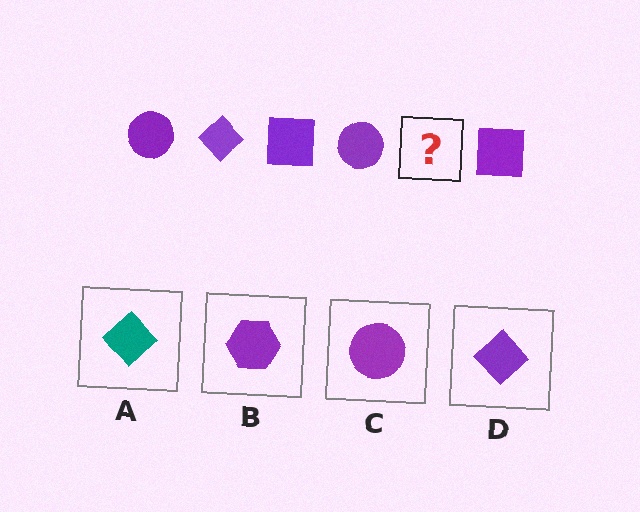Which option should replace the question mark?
Option D.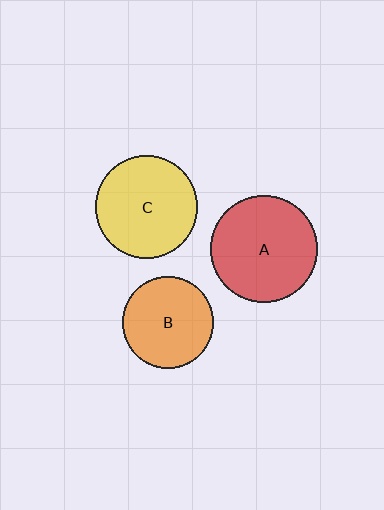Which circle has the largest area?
Circle A (red).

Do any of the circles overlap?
No, none of the circles overlap.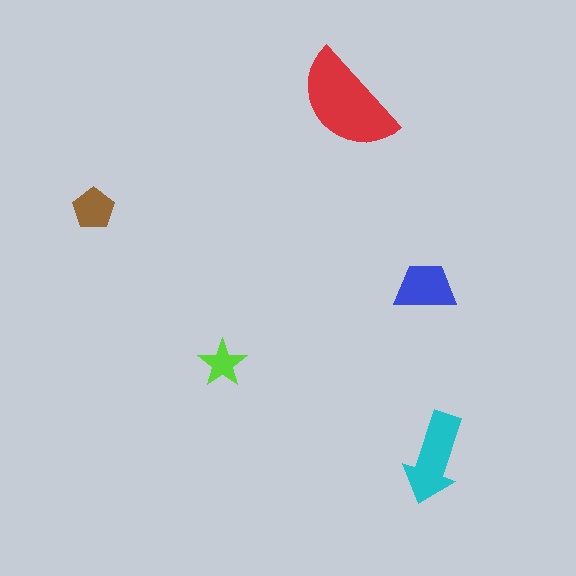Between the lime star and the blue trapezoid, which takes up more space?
The blue trapezoid.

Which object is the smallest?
The lime star.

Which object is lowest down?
The cyan arrow is bottommost.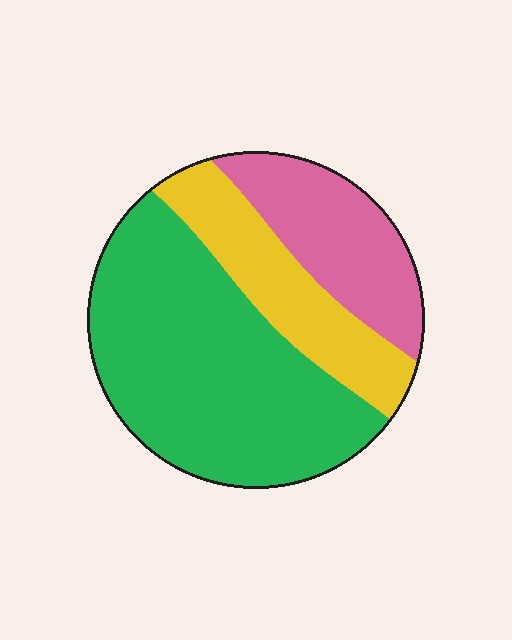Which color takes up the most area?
Green, at roughly 55%.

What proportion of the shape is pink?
Pink covers 22% of the shape.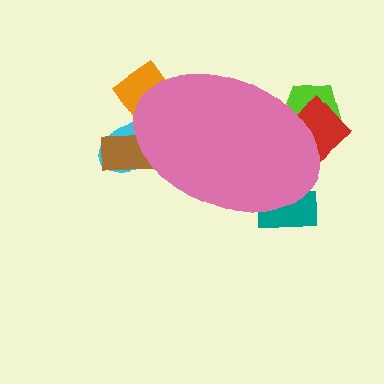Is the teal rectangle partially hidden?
Yes, the teal rectangle is partially hidden behind the pink ellipse.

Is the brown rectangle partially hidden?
Yes, the brown rectangle is partially hidden behind the pink ellipse.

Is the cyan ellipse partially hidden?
Yes, the cyan ellipse is partially hidden behind the pink ellipse.